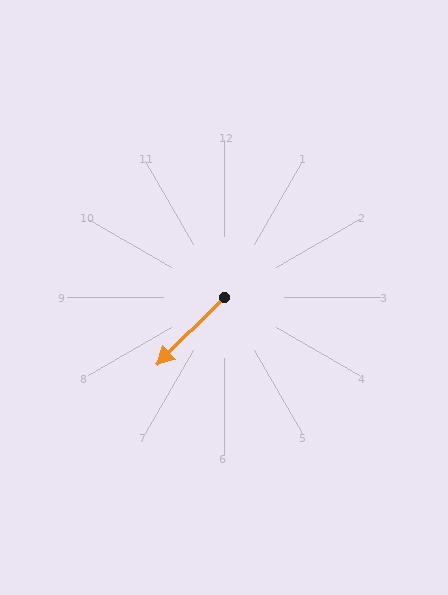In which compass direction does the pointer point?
Southwest.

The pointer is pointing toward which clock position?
Roughly 8 o'clock.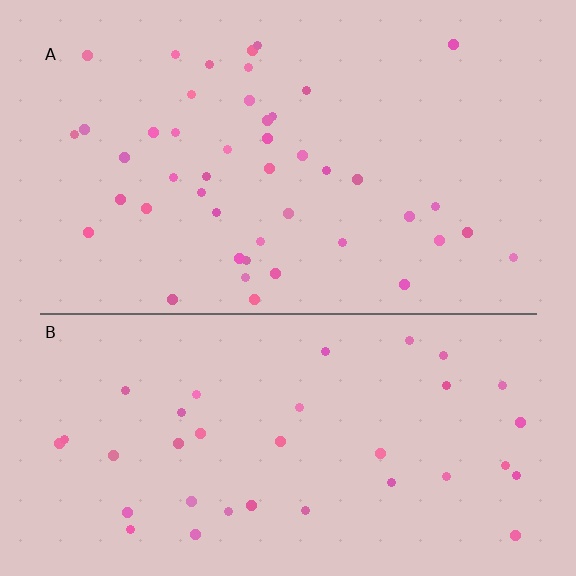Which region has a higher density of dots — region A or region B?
A (the top).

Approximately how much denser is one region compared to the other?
Approximately 1.3× — region A over region B.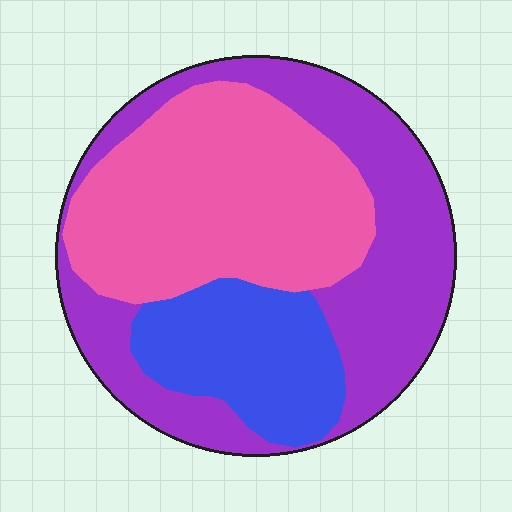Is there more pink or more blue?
Pink.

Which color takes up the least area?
Blue, at roughly 20%.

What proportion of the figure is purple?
Purple covers around 40% of the figure.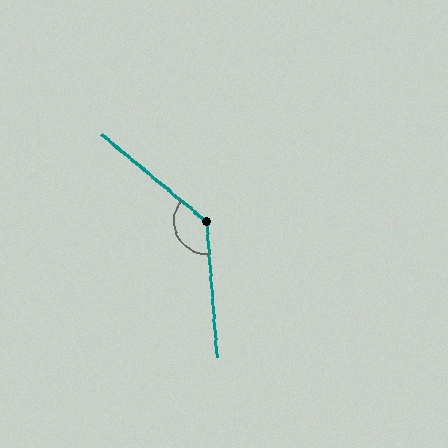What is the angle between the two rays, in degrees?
Approximately 134 degrees.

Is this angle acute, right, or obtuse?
It is obtuse.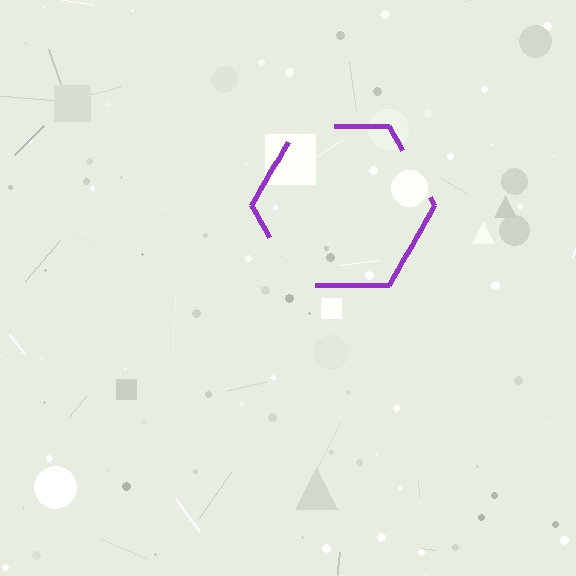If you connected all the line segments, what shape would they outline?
They would outline a hexagon.